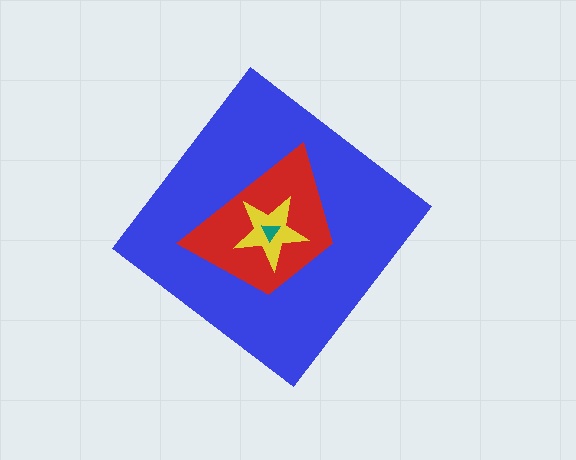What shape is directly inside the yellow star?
The teal triangle.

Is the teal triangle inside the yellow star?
Yes.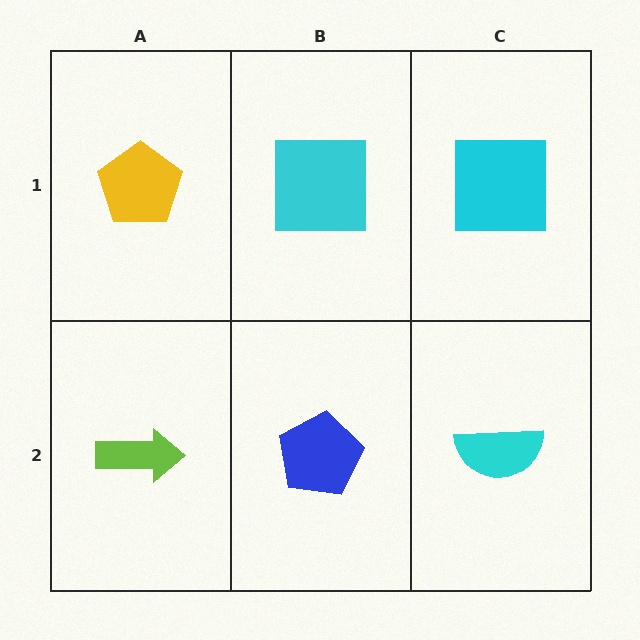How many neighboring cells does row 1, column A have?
2.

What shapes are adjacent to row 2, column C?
A cyan square (row 1, column C), a blue pentagon (row 2, column B).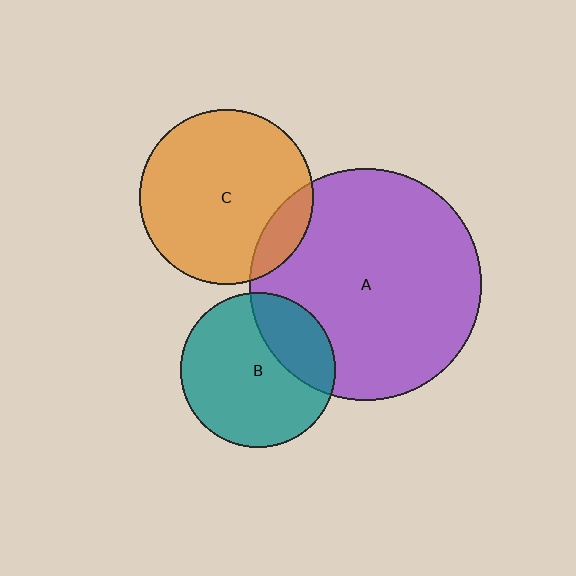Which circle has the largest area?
Circle A (purple).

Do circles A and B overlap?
Yes.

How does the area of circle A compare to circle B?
Approximately 2.2 times.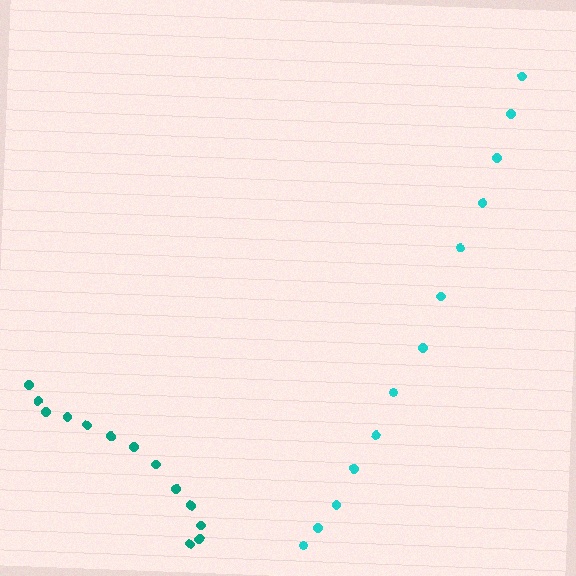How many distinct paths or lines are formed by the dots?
There are 2 distinct paths.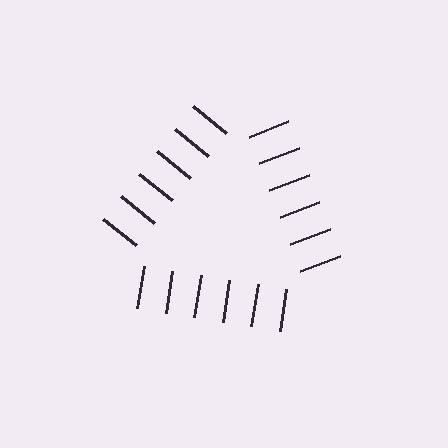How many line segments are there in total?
18 — 6 along each of the 3 edges.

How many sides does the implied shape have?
3 sides — the line-ends trace a triangle.